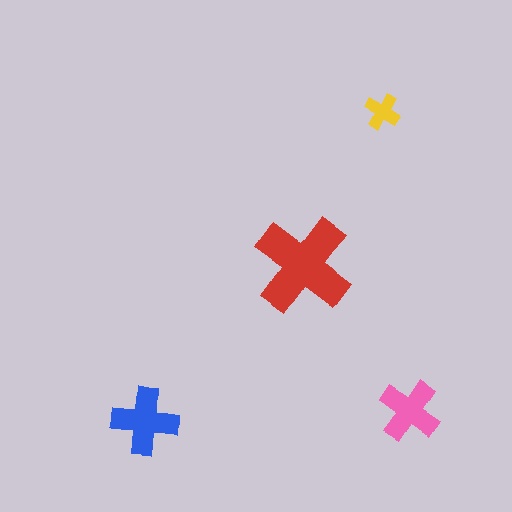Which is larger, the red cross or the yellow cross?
The red one.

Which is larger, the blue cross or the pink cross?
The blue one.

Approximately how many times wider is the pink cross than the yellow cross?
About 1.5 times wider.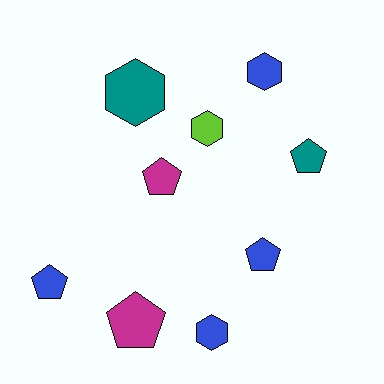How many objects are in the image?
There are 9 objects.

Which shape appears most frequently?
Pentagon, with 5 objects.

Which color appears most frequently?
Blue, with 4 objects.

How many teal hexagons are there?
There is 1 teal hexagon.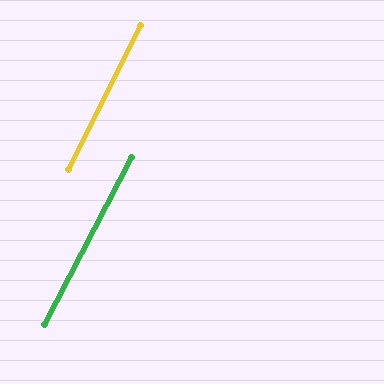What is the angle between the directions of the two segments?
Approximately 1 degree.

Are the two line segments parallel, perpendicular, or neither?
Parallel — their directions differ by only 1.2°.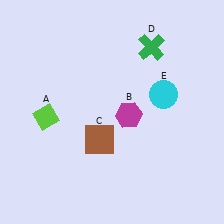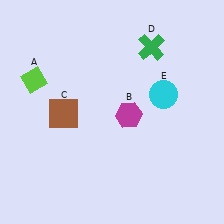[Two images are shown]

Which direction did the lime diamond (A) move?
The lime diamond (A) moved up.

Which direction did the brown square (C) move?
The brown square (C) moved left.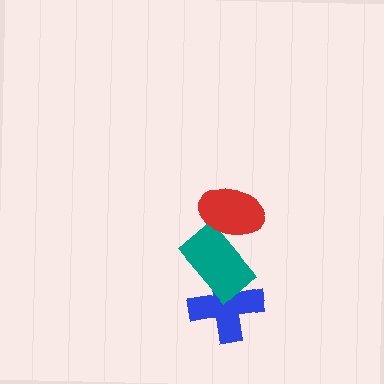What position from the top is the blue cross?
The blue cross is 3rd from the top.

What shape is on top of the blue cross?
The teal rectangle is on top of the blue cross.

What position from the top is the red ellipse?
The red ellipse is 1st from the top.